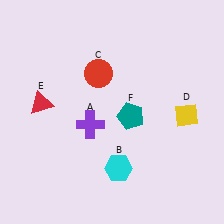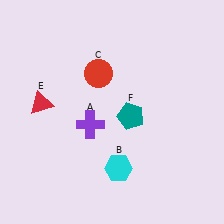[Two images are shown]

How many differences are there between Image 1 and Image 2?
There is 1 difference between the two images.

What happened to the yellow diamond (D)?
The yellow diamond (D) was removed in Image 2. It was in the bottom-right area of Image 1.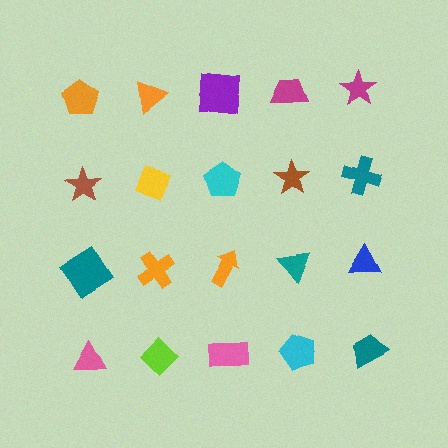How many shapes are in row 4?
5 shapes.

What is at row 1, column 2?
An orange triangle.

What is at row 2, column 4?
A brown star.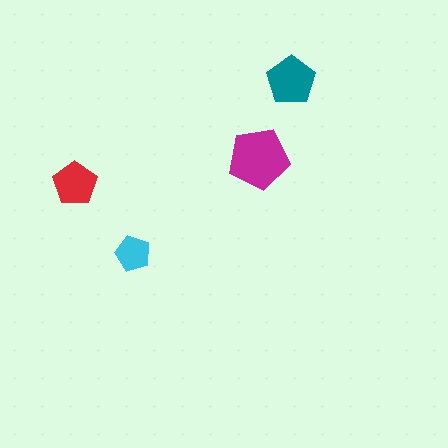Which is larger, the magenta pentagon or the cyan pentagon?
The magenta one.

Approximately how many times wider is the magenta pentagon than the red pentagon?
About 1.5 times wider.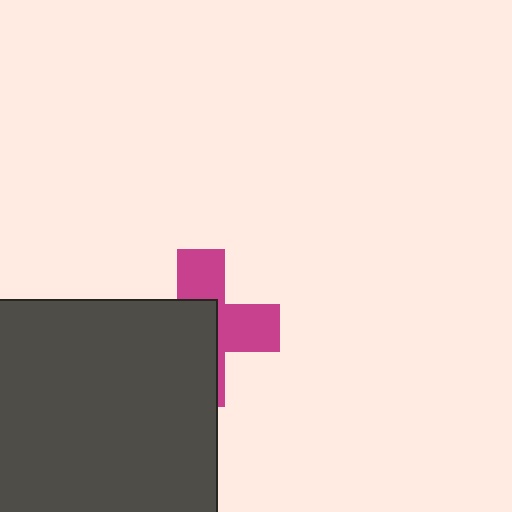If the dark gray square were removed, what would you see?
You would see the complete magenta cross.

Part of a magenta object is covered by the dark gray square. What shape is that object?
It is a cross.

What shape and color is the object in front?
The object in front is a dark gray square.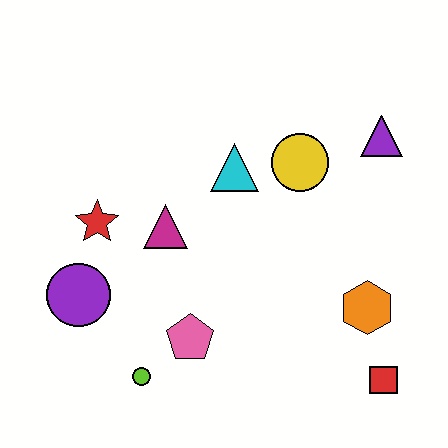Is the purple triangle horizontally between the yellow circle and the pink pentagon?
No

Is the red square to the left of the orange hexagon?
No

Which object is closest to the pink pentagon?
The lime circle is closest to the pink pentagon.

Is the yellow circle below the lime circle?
No